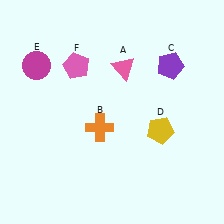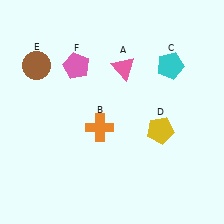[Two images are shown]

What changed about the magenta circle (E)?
In Image 1, E is magenta. In Image 2, it changed to brown.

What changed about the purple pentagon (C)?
In Image 1, C is purple. In Image 2, it changed to cyan.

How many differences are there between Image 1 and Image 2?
There are 2 differences between the two images.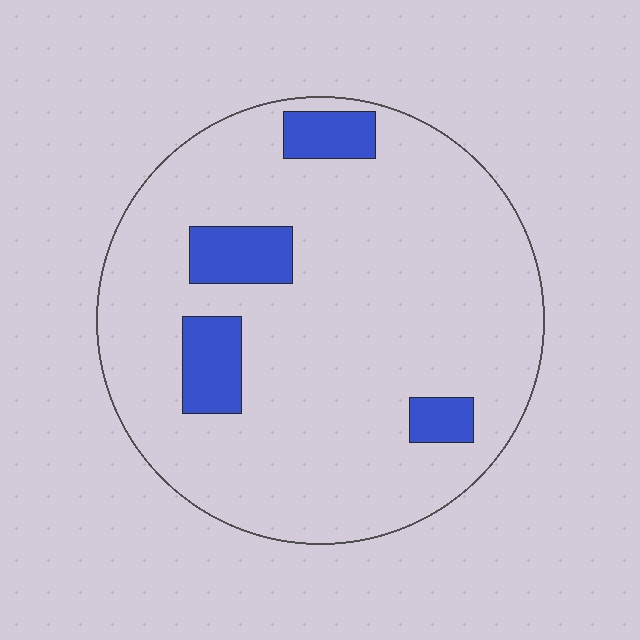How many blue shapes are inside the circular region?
4.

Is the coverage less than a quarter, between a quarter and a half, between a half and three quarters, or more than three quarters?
Less than a quarter.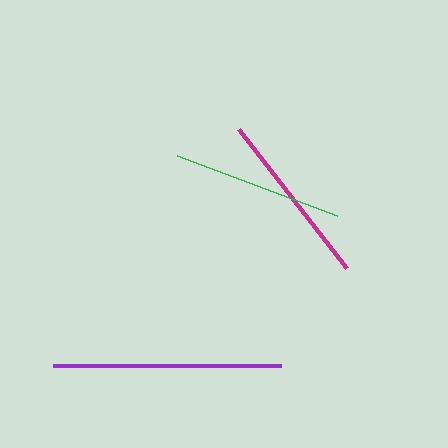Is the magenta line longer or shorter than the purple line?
The purple line is longer than the magenta line.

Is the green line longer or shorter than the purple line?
The purple line is longer than the green line.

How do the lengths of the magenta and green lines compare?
The magenta and green lines are approximately the same length.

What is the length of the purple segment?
The purple segment is approximately 229 pixels long.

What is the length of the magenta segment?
The magenta segment is approximately 176 pixels long.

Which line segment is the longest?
The purple line is the longest at approximately 229 pixels.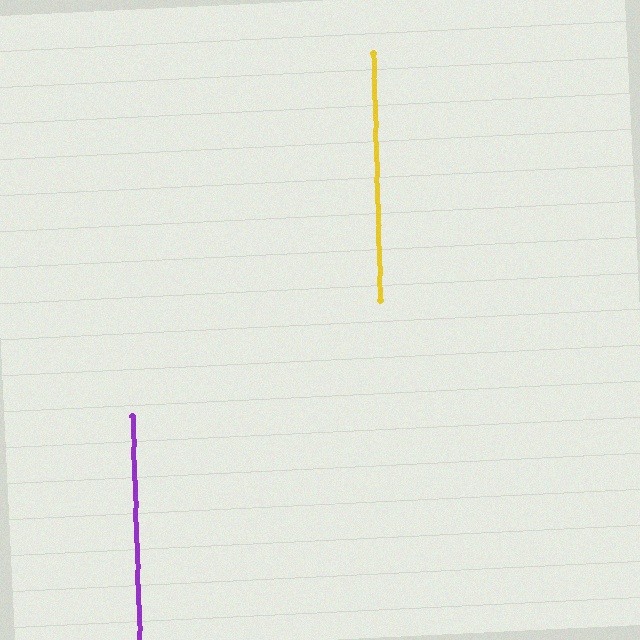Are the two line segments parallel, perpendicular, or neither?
Parallel — their directions differ by only 0.2°.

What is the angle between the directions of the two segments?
Approximately 0 degrees.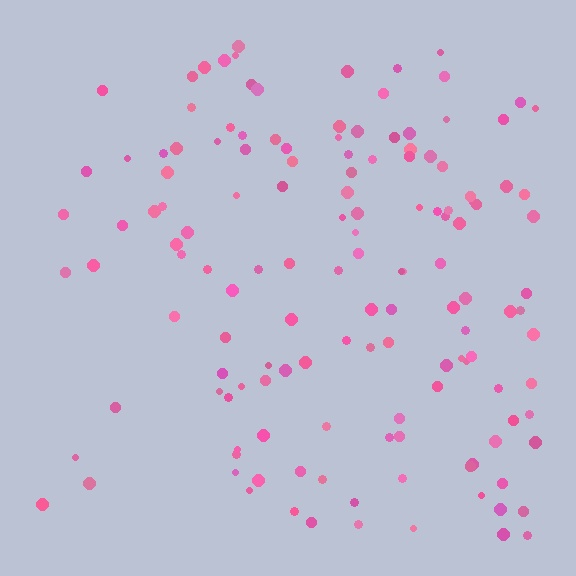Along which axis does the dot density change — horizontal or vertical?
Horizontal.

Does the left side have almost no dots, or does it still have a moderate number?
Still a moderate number, just noticeably fewer than the right.